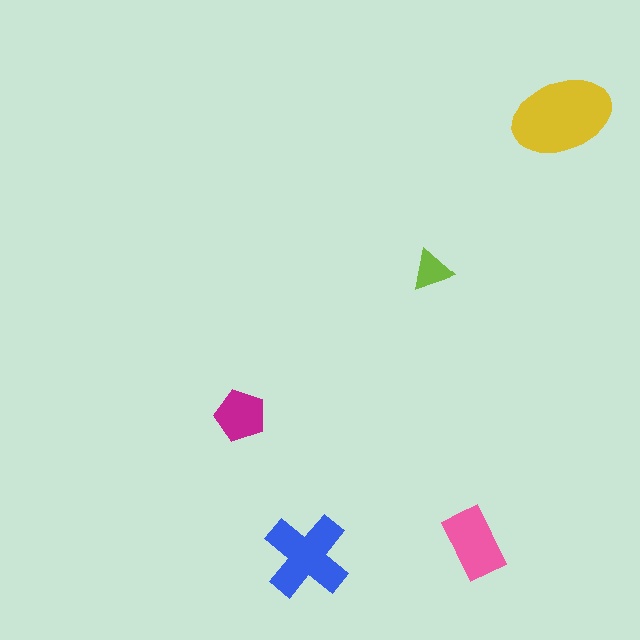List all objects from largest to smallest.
The yellow ellipse, the blue cross, the pink rectangle, the magenta pentagon, the lime triangle.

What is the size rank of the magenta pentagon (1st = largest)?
4th.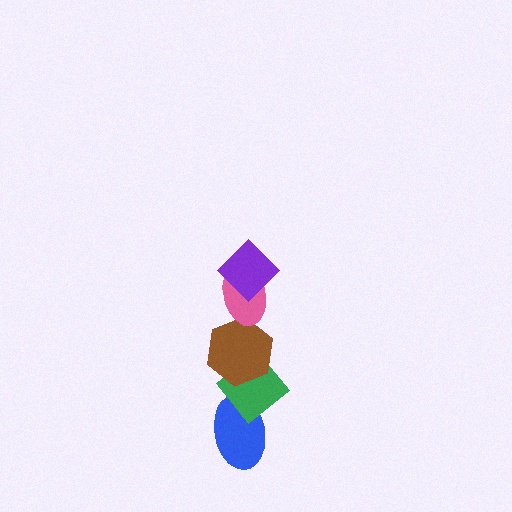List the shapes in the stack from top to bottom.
From top to bottom: the purple diamond, the pink ellipse, the brown hexagon, the green diamond, the blue ellipse.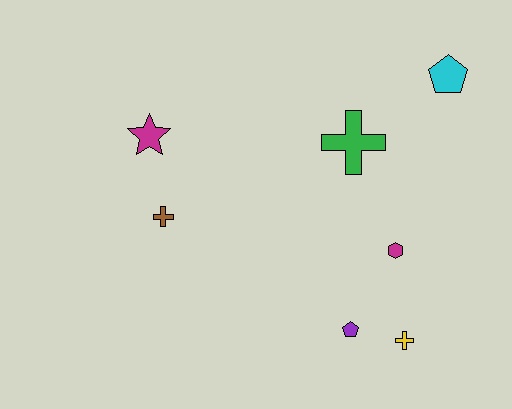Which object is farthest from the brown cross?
The cyan pentagon is farthest from the brown cross.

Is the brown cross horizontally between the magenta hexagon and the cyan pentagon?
No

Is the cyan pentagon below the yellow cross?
No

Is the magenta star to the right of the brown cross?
No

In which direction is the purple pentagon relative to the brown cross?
The purple pentagon is to the right of the brown cross.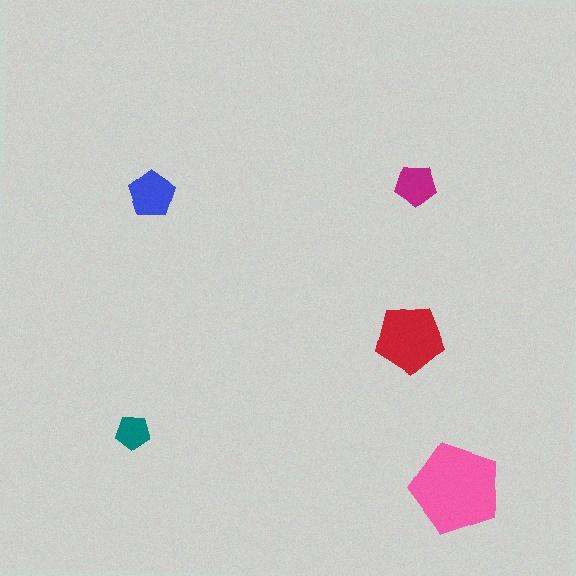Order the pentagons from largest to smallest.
the pink one, the red one, the blue one, the magenta one, the teal one.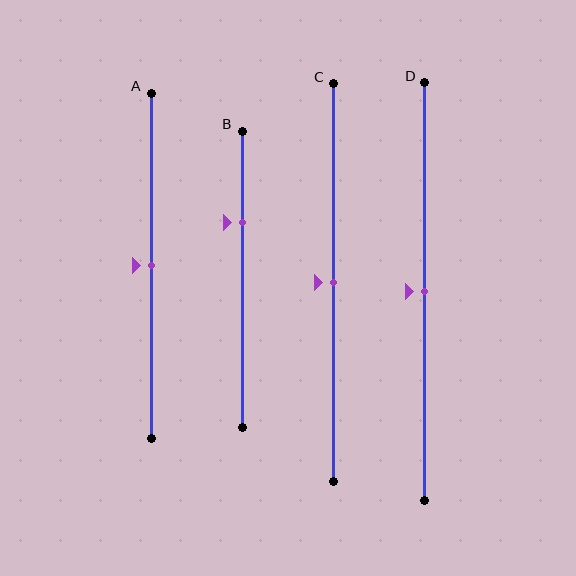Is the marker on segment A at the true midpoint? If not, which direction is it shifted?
Yes, the marker on segment A is at the true midpoint.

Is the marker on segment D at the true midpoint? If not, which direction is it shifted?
Yes, the marker on segment D is at the true midpoint.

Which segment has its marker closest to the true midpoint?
Segment A has its marker closest to the true midpoint.